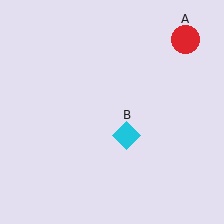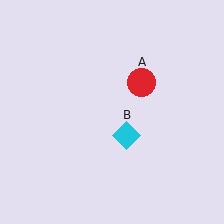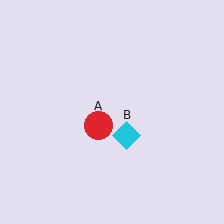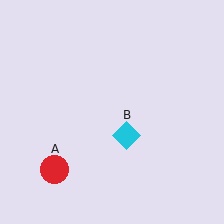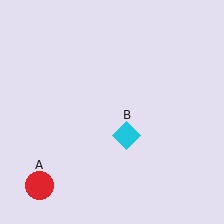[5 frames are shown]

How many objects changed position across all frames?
1 object changed position: red circle (object A).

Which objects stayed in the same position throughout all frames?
Cyan diamond (object B) remained stationary.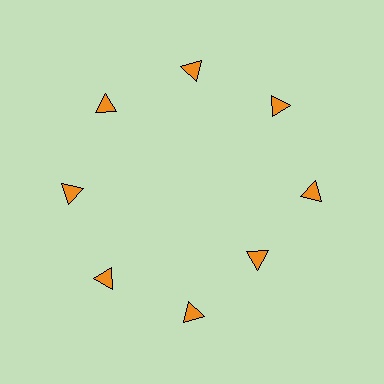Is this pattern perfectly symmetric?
No. The 8 orange triangles are arranged in a ring, but one element near the 4 o'clock position is pulled inward toward the center, breaking the 8-fold rotational symmetry.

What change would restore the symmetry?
The symmetry would be restored by moving it outward, back onto the ring so that all 8 triangles sit at equal angles and equal distance from the center.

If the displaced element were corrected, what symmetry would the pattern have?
It would have 8-fold rotational symmetry — the pattern would map onto itself every 45 degrees.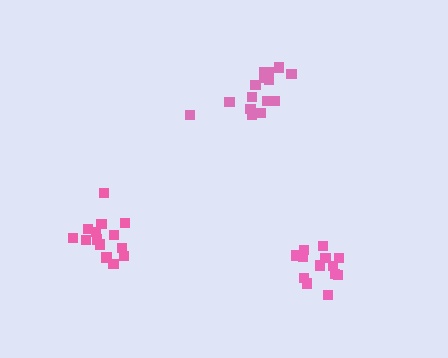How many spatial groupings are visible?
There are 3 spatial groupings.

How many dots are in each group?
Group 1: 13 dots, Group 2: 15 dots, Group 3: 14 dots (42 total).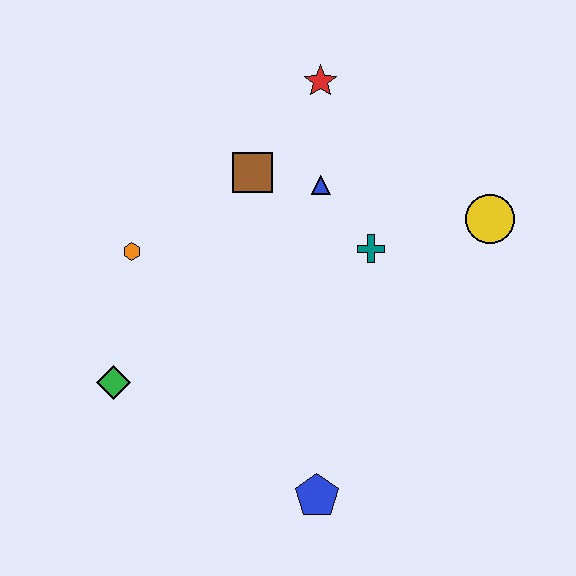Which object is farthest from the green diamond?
The yellow circle is farthest from the green diamond.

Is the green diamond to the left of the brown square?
Yes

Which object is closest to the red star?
The blue triangle is closest to the red star.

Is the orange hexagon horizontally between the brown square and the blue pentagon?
No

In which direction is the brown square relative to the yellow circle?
The brown square is to the left of the yellow circle.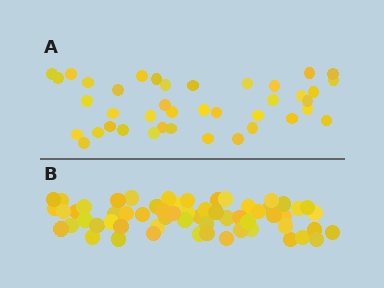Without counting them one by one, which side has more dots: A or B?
Region B (the bottom region) has more dots.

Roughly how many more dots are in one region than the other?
Region B has approximately 20 more dots than region A.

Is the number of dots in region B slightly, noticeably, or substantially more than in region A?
Region B has substantially more. The ratio is roughly 1.5 to 1.